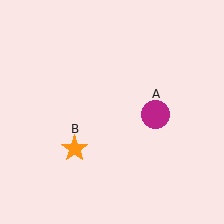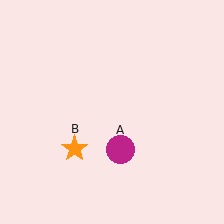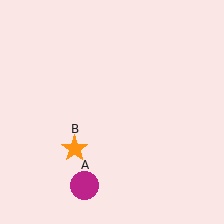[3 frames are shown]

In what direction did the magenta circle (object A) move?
The magenta circle (object A) moved down and to the left.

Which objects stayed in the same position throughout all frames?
Orange star (object B) remained stationary.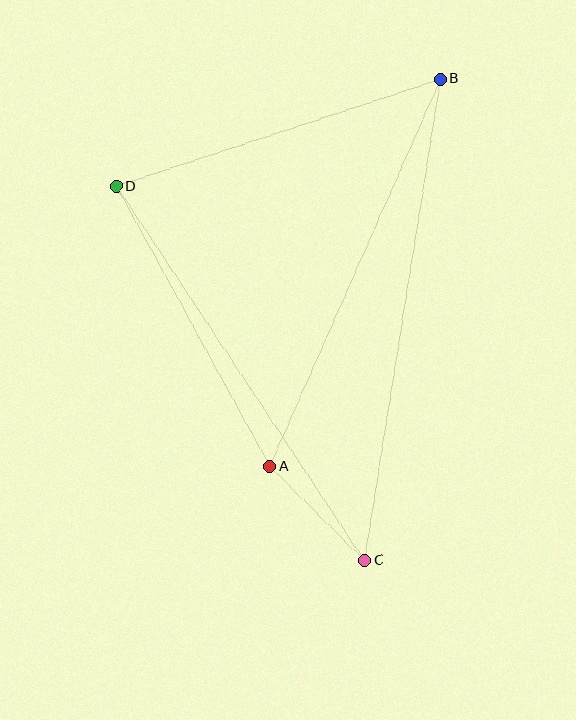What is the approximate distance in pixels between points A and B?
The distance between A and B is approximately 423 pixels.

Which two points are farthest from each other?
Points B and C are farthest from each other.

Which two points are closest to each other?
Points A and C are closest to each other.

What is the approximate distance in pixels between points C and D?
The distance between C and D is approximately 449 pixels.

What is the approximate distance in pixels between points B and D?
The distance between B and D is approximately 342 pixels.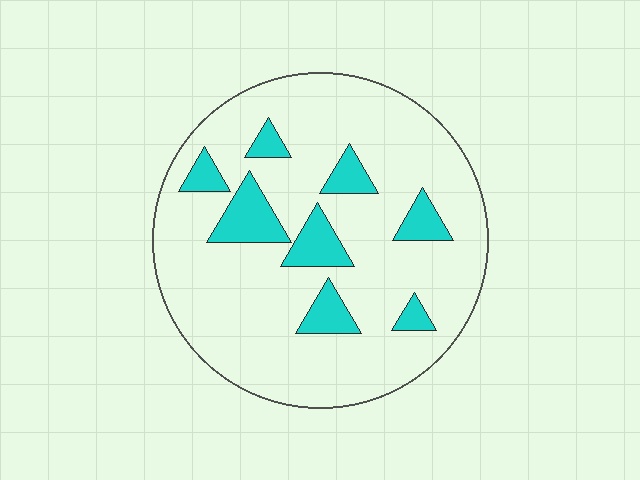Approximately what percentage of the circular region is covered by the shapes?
Approximately 15%.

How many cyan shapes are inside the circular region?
8.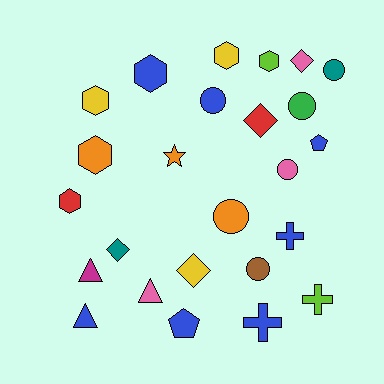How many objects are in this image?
There are 25 objects.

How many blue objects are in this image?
There are 7 blue objects.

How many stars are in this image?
There is 1 star.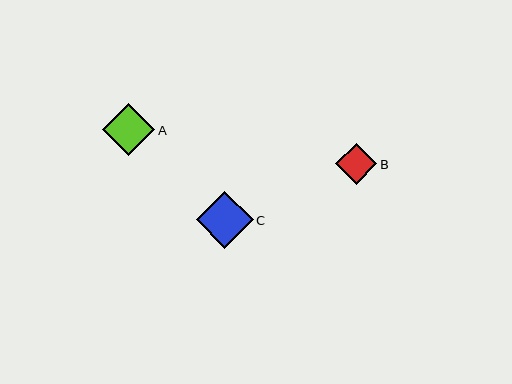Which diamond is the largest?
Diamond C is the largest with a size of approximately 57 pixels.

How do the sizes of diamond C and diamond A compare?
Diamond C and diamond A are approximately the same size.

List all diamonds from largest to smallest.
From largest to smallest: C, A, B.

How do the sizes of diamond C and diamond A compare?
Diamond C and diamond A are approximately the same size.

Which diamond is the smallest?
Diamond B is the smallest with a size of approximately 41 pixels.